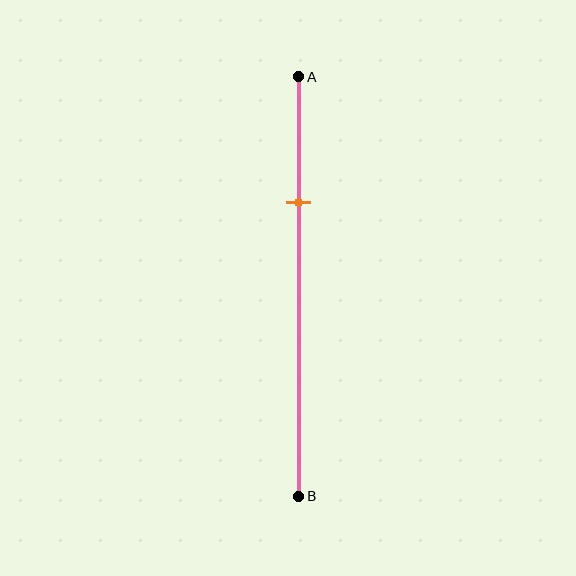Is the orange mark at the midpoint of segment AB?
No, the mark is at about 30% from A, not at the 50% midpoint.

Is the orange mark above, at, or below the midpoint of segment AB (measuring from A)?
The orange mark is above the midpoint of segment AB.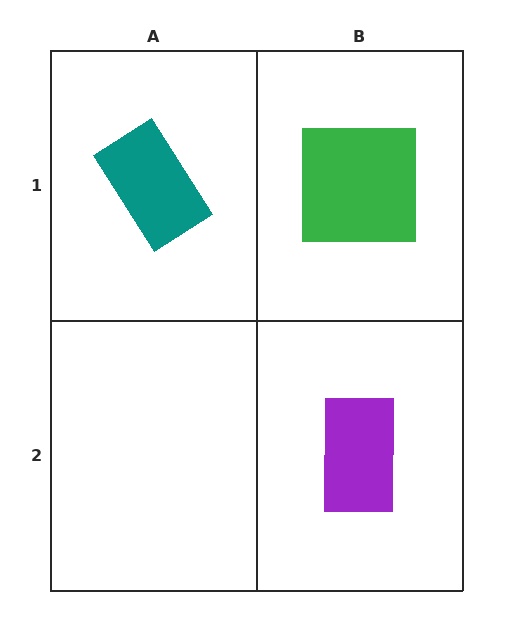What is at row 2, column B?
A purple rectangle.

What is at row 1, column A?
A teal rectangle.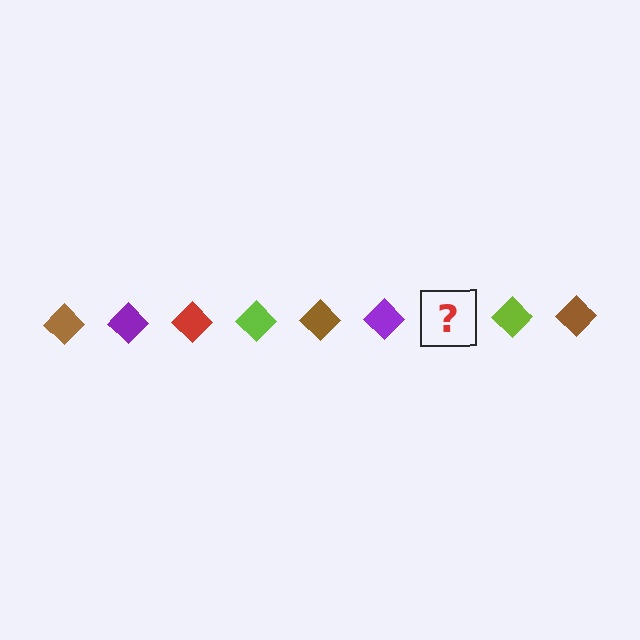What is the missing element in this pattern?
The missing element is a red diamond.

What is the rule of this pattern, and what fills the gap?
The rule is that the pattern cycles through brown, purple, red, lime diamonds. The gap should be filled with a red diamond.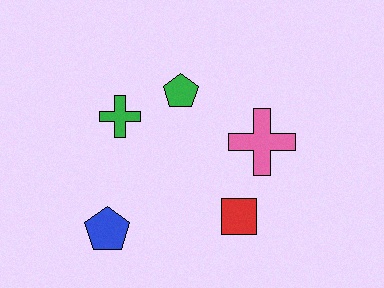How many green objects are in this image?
There are 2 green objects.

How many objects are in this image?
There are 5 objects.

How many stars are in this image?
There are no stars.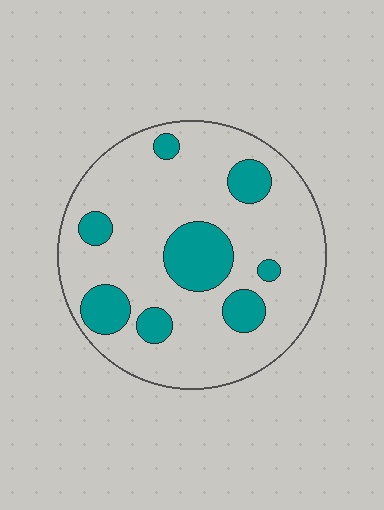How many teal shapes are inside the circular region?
8.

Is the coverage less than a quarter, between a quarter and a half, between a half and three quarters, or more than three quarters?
Less than a quarter.